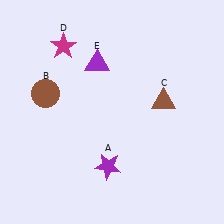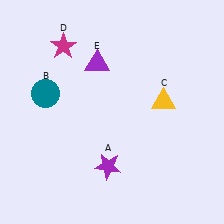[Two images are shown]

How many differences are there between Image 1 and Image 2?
There are 2 differences between the two images.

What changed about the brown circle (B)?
In Image 1, B is brown. In Image 2, it changed to teal.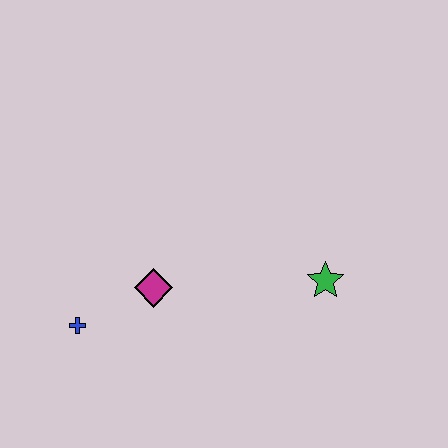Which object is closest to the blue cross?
The magenta diamond is closest to the blue cross.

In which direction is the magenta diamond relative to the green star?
The magenta diamond is to the left of the green star.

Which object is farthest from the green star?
The blue cross is farthest from the green star.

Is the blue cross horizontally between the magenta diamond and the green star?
No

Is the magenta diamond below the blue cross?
No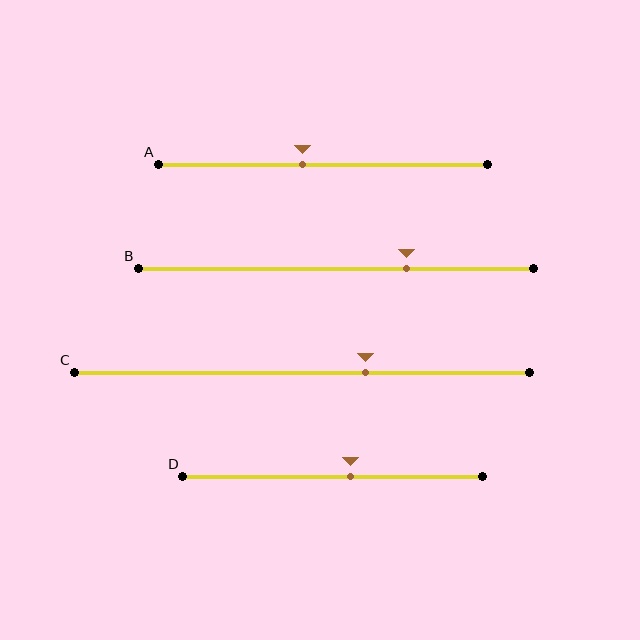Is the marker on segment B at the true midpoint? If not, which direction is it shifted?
No, the marker on segment B is shifted to the right by about 18% of the segment length.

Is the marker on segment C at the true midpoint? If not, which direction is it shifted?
No, the marker on segment C is shifted to the right by about 14% of the segment length.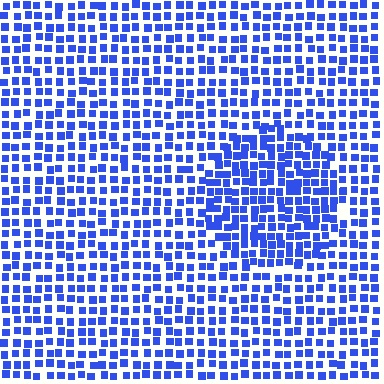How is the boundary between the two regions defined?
The boundary is defined by a change in element density (approximately 1.5x ratio). All elements are the same color, size, and shape.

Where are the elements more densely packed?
The elements are more densely packed inside the circle boundary.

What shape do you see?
I see a circle.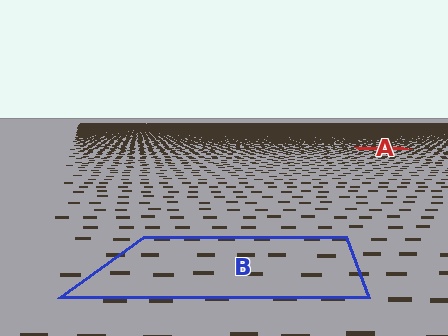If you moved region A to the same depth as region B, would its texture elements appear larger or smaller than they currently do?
They would appear larger. At a closer depth, the same texture elements are projected at a bigger on-screen size.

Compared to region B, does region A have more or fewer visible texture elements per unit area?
Region A has more texture elements per unit area — they are packed more densely because it is farther away.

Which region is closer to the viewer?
Region B is closer. The texture elements there are larger and more spread out.